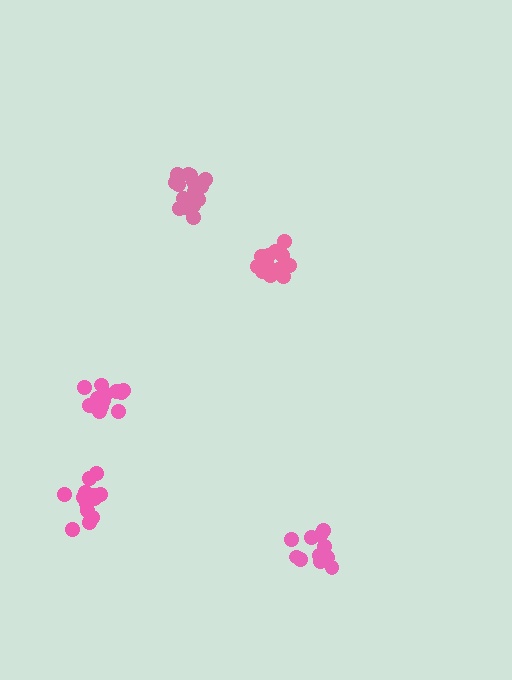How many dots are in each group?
Group 1: 13 dots, Group 2: 14 dots, Group 3: 11 dots, Group 4: 13 dots, Group 5: 15 dots (66 total).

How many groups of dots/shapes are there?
There are 5 groups.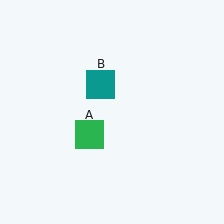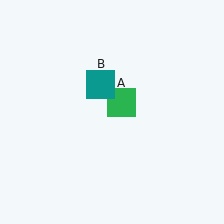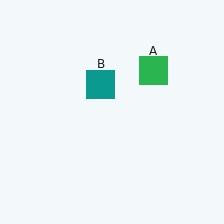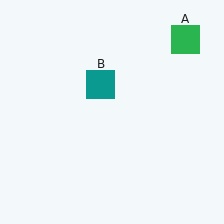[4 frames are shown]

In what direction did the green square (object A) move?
The green square (object A) moved up and to the right.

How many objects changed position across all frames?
1 object changed position: green square (object A).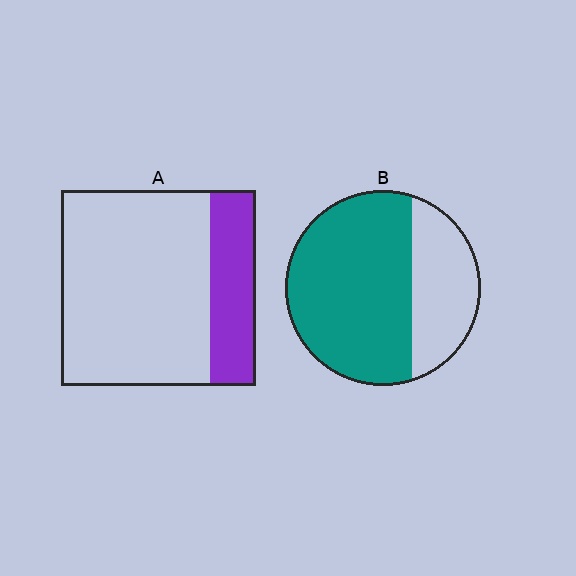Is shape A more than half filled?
No.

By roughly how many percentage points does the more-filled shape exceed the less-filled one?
By roughly 45 percentage points (B over A).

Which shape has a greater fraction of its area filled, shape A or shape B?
Shape B.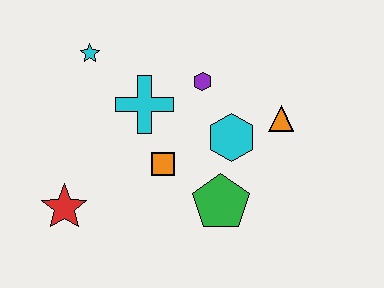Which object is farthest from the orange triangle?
The red star is farthest from the orange triangle.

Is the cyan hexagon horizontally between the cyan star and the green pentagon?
No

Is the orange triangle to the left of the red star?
No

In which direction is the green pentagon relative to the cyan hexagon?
The green pentagon is below the cyan hexagon.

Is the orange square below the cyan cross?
Yes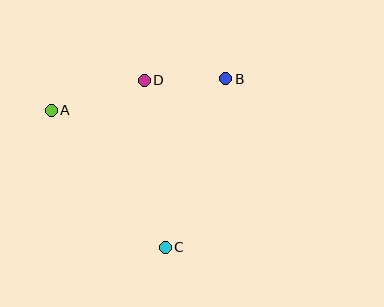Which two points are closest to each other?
Points B and D are closest to each other.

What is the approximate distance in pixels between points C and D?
The distance between C and D is approximately 168 pixels.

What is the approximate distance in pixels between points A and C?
The distance between A and C is approximately 178 pixels.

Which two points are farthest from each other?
Points B and C are farthest from each other.